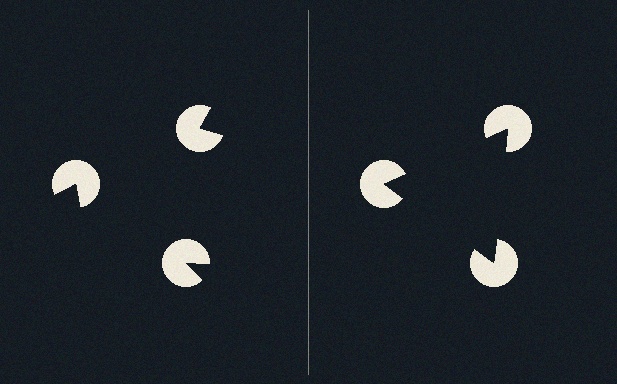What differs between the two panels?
The pac-man discs are positioned identically on both sides; only the wedge orientations differ. On the right they align to a triangle; on the left they are misaligned.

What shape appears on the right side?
An illusory triangle.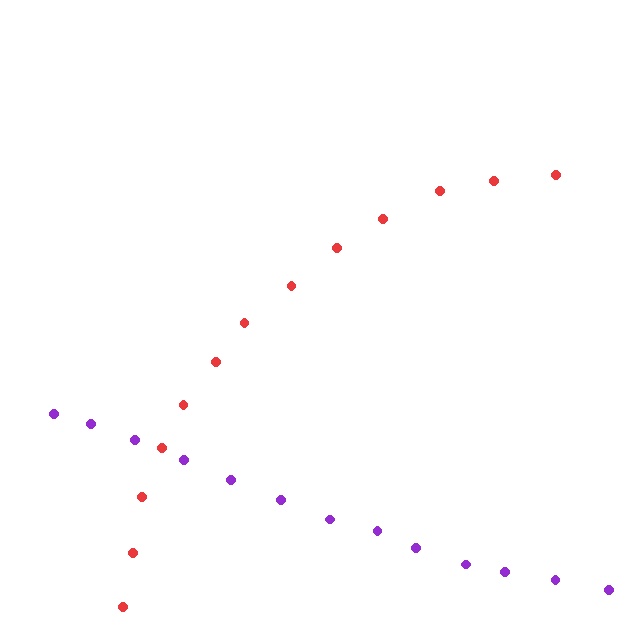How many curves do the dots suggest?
There are 2 distinct paths.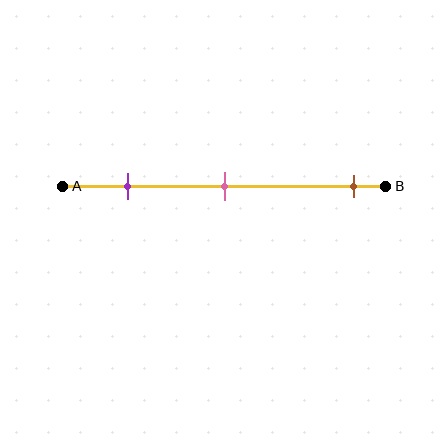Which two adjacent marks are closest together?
The purple and pink marks are the closest adjacent pair.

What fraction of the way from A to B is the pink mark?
The pink mark is approximately 50% (0.5) of the way from A to B.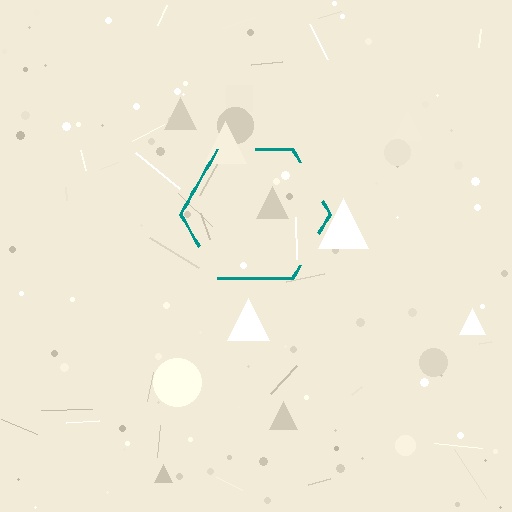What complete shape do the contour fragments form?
The contour fragments form a hexagon.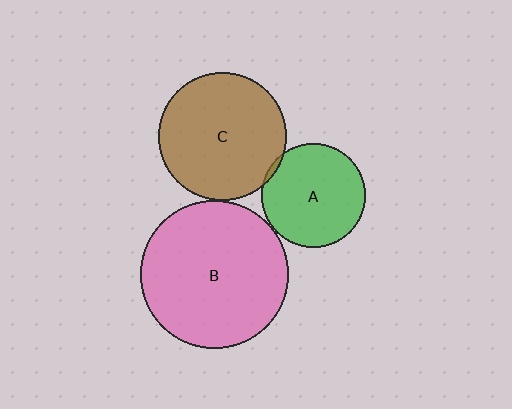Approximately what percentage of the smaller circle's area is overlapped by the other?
Approximately 5%.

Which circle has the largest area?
Circle B (pink).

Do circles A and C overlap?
Yes.